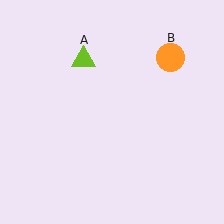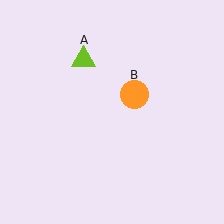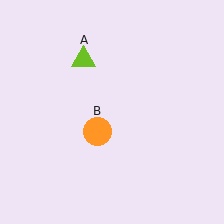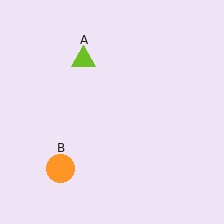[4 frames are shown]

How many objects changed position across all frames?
1 object changed position: orange circle (object B).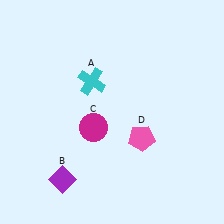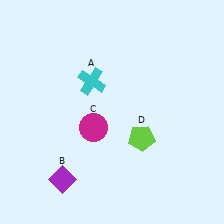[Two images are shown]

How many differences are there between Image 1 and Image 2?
There is 1 difference between the two images.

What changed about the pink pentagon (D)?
In Image 1, D is pink. In Image 2, it changed to lime.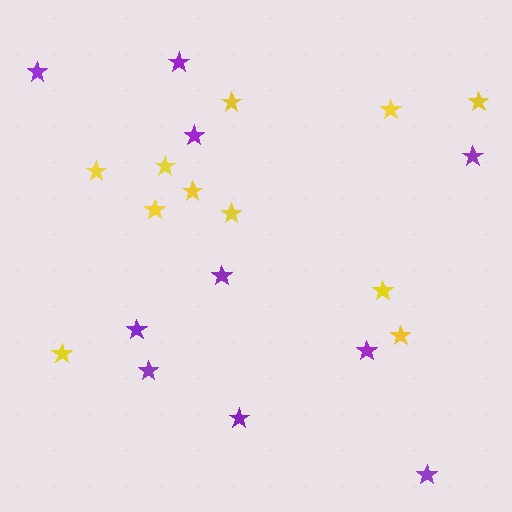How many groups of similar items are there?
There are 2 groups: one group of yellow stars (11) and one group of purple stars (10).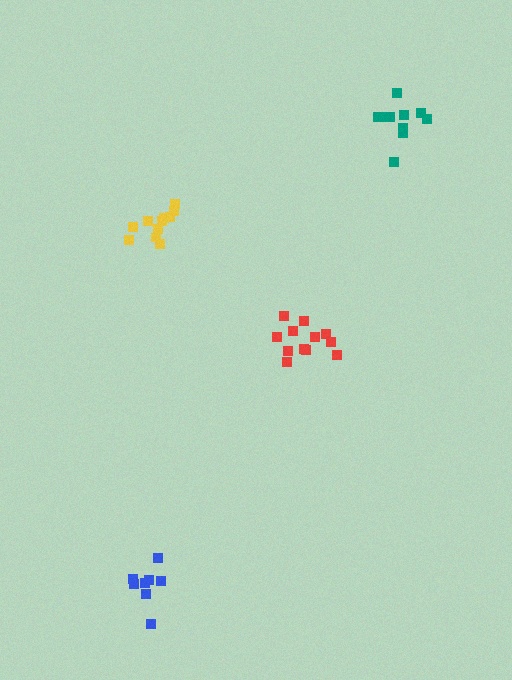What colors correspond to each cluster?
The clusters are colored: yellow, teal, blue, red.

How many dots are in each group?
Group 1: 11 dots, Group 2: 10 dots, Group 3: 8 dots, Group 4: 12 dots (41 total).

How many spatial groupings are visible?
There are 4 spatial groupings.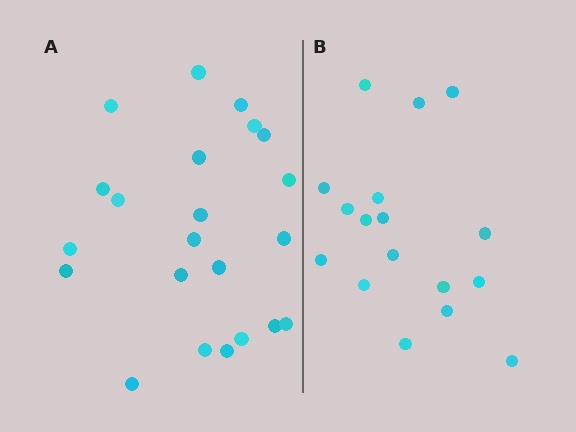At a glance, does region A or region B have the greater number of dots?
Region A (the left region) has more dots.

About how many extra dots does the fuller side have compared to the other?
Region A has about 5 more dots than region B.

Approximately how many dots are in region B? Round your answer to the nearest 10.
About 20 dots. (The exact count is 17, which rounds to 20.)